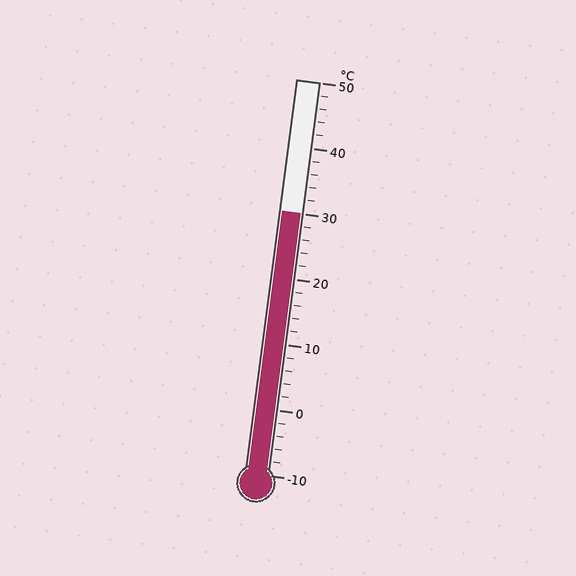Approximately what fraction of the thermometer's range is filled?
The thermometer is filled to approximately 65% of its range.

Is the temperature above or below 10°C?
The temperature is above 10°C.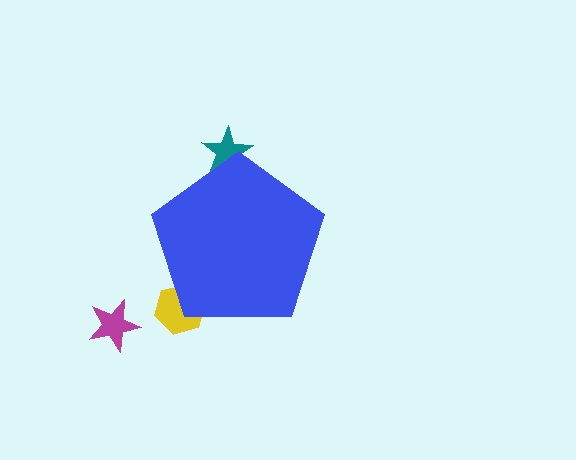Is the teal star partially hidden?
Yes, the teal star is partially hidden behind the blue pentagon.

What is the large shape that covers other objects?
A blue pentagon.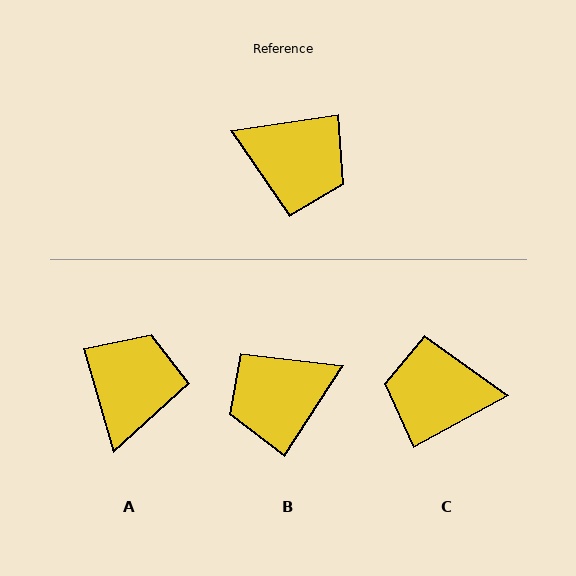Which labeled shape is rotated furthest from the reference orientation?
C, about 160 degrees away.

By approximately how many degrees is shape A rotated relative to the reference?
Approximately 97 degrees counter-clockwise.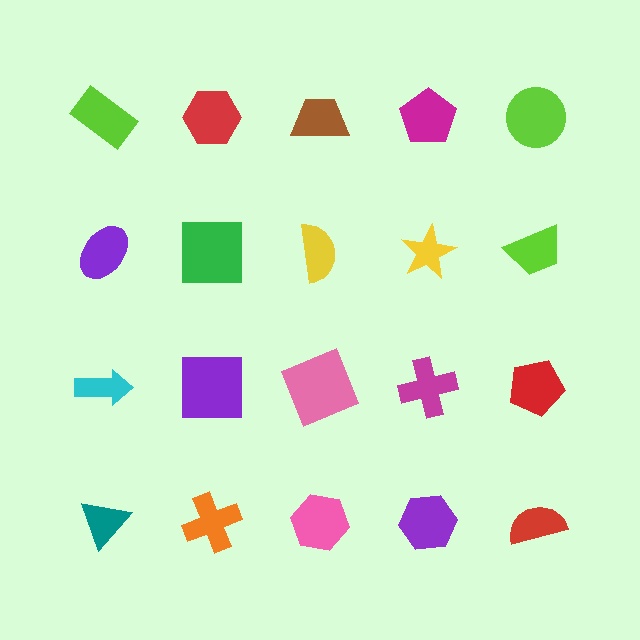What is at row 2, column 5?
A lime trapezoid.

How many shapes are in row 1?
5 shapes.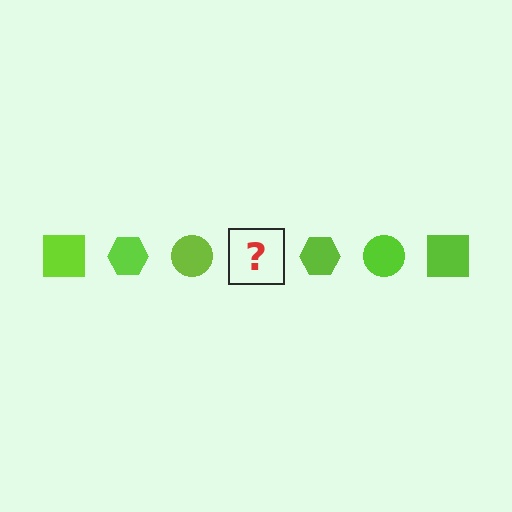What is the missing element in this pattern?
The missing element is a lime square.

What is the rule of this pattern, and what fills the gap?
The rule is that the pattern cycles through square, hexagon, circle shapes in lime. The gap should be filled with a lime square.